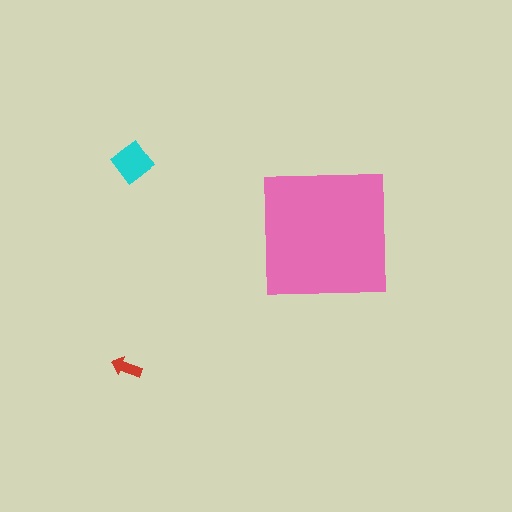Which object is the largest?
The pink square.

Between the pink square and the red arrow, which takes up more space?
The pink square.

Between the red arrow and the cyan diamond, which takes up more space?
The cyan diamond.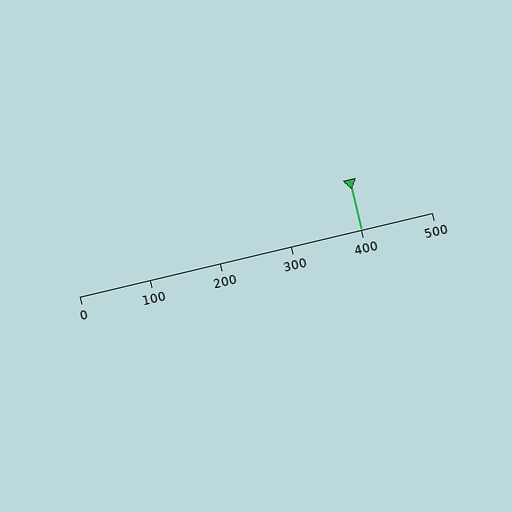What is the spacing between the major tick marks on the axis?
The major ticks are spaced 100 apart.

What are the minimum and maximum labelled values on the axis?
The axis runs from 0 to 500.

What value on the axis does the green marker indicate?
The marker indicates approximately 400.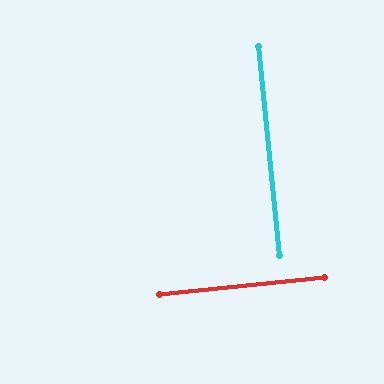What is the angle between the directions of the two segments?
Approximately 90 degrees.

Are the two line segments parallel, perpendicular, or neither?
Perpendicular — they meet at approximately 90°.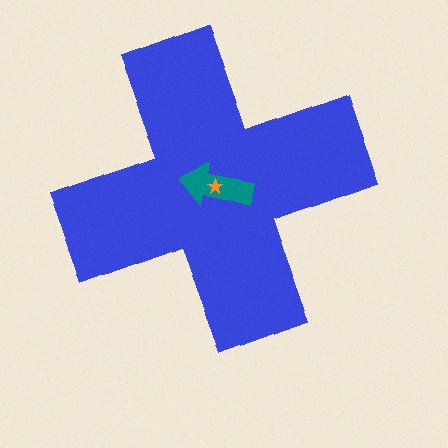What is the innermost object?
The orange star.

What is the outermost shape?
The blue cross.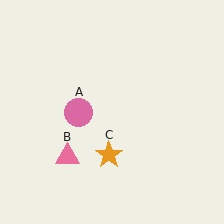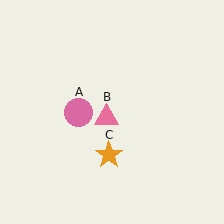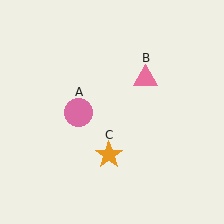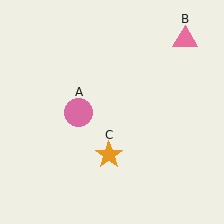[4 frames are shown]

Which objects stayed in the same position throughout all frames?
Pink circle (object A) and orange star (object C) remained stationary.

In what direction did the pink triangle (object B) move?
The pink triangle (object B) moved up and to the right.